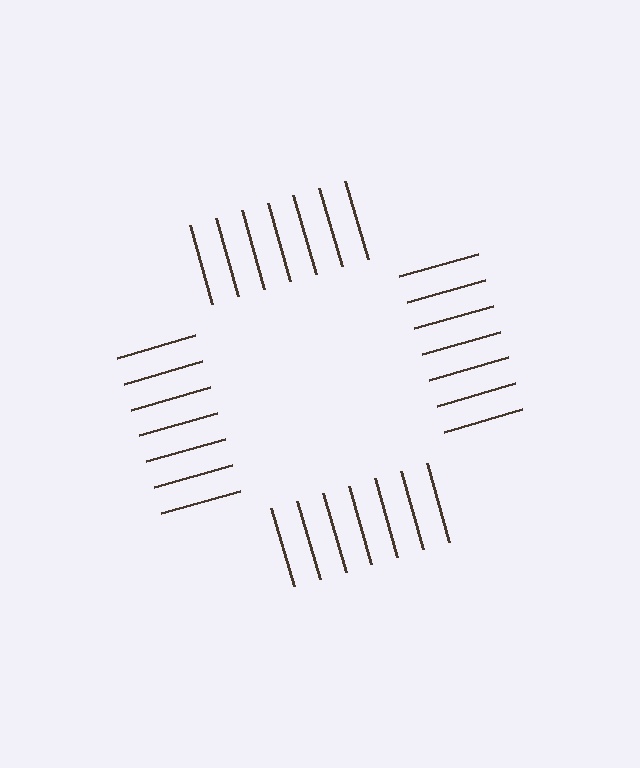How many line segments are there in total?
28 — 7 along each of the 4 edges.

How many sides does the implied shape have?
4 sides — the line-ends trace a square.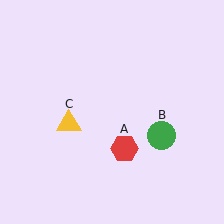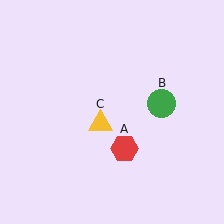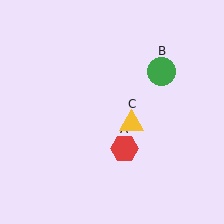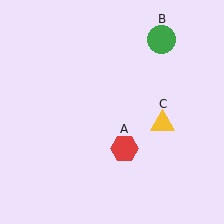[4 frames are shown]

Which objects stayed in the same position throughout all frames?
Red hexagon (object A) remained stationary.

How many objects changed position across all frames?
2 objects changed position: green circle (object B), yellow triangle (object C).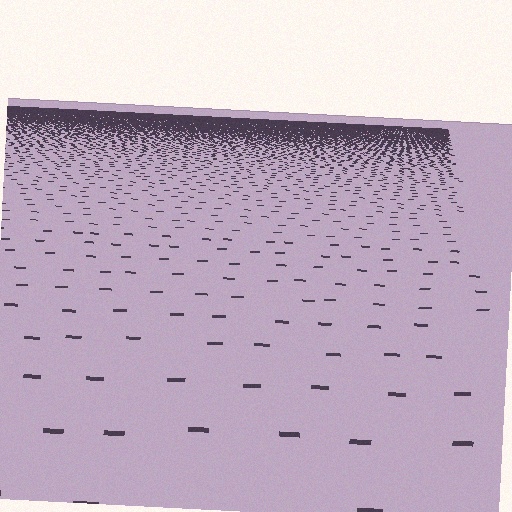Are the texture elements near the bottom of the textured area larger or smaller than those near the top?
Larger. Near the bottom, elements are closer to the viewer and appear at a bigger on-screen size.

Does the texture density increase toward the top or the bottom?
Density increases toward the top.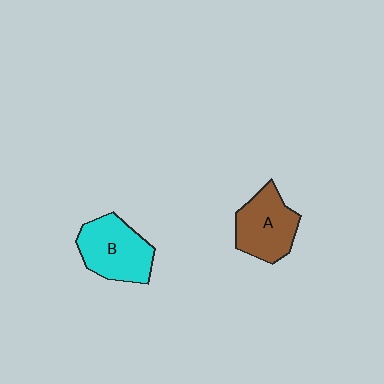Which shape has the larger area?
Shape B (cyan).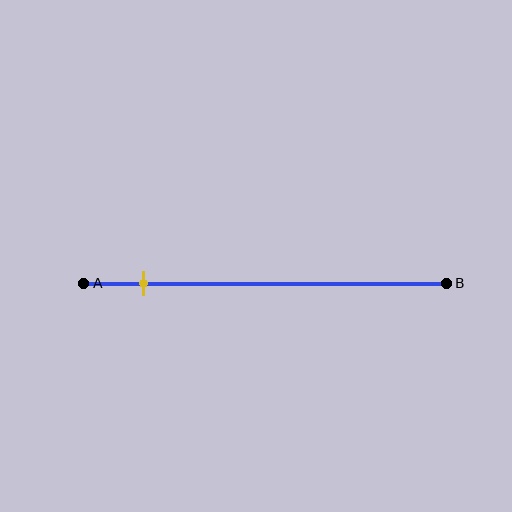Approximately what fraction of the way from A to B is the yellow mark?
The yellow mark is approximately 15% of the way from A to B.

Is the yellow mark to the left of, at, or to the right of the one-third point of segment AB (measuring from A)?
The yellow mark is to the left of the one-third point of segment AB.